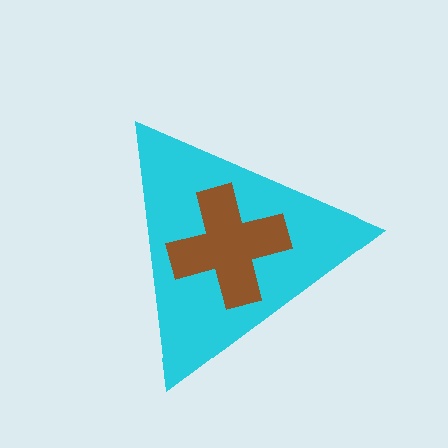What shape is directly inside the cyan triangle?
The brown cross.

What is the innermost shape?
The brown cross.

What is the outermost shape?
The cyan triangle.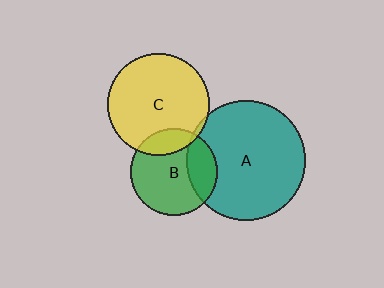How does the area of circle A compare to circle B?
Approximately 1.9 times.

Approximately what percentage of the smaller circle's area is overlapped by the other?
Approximately 25%.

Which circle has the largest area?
Circle A (teal).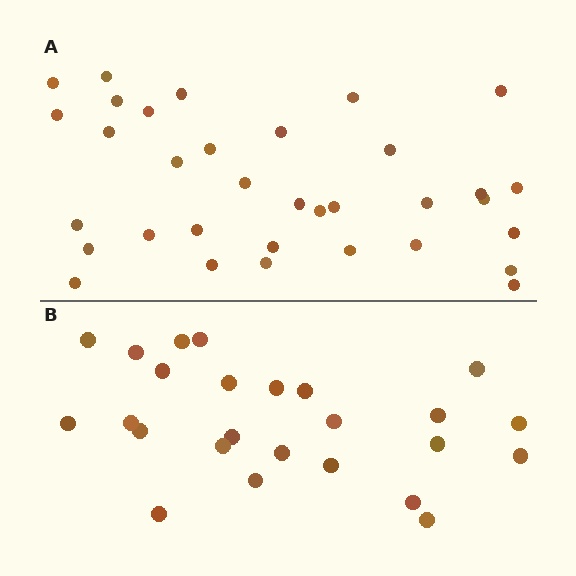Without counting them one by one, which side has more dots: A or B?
Region A (the top region) has more dots.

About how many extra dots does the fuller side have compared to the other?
Region A has roughly 8 or so more dots than region B.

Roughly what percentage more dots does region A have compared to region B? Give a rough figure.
About 35% more.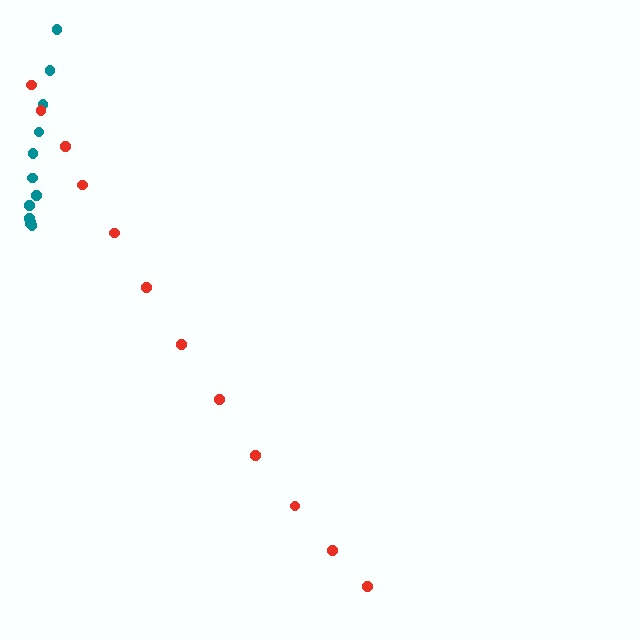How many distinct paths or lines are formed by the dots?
There are 2 distinct paths.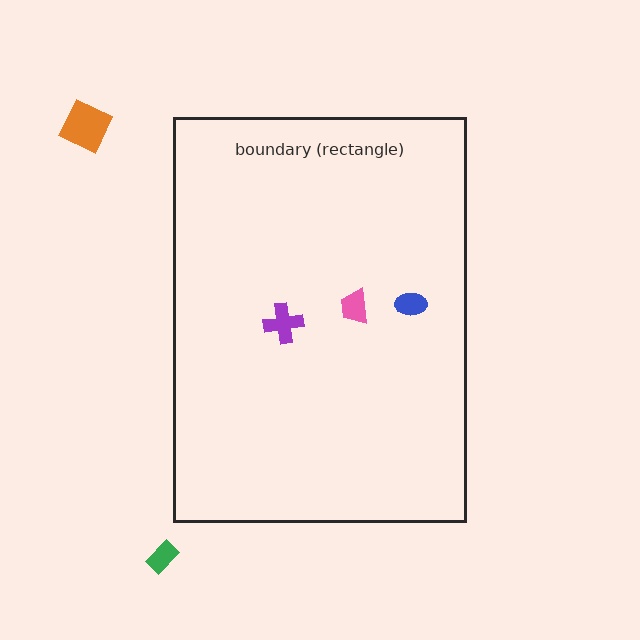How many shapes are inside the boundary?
3 inside, 2 outside.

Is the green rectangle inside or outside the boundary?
Outside.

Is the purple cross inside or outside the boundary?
Inside.